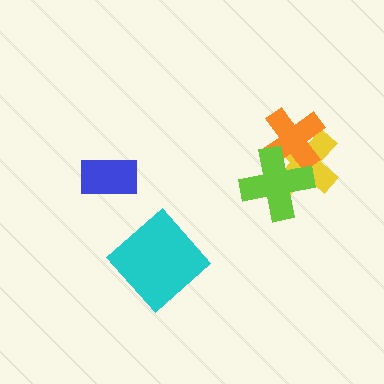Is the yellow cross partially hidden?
Yes, it is partially covered by another shape.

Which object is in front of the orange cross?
The lime cross is in front of the orange cross.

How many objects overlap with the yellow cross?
2 objects overlap with the yellow cross.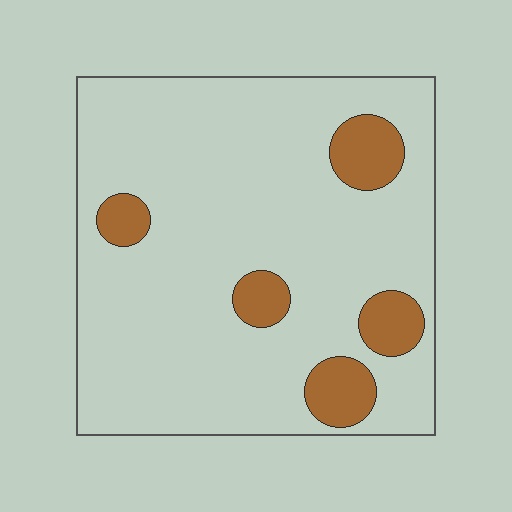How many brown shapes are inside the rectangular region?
5.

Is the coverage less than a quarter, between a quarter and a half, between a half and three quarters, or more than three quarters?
Less than a quarter.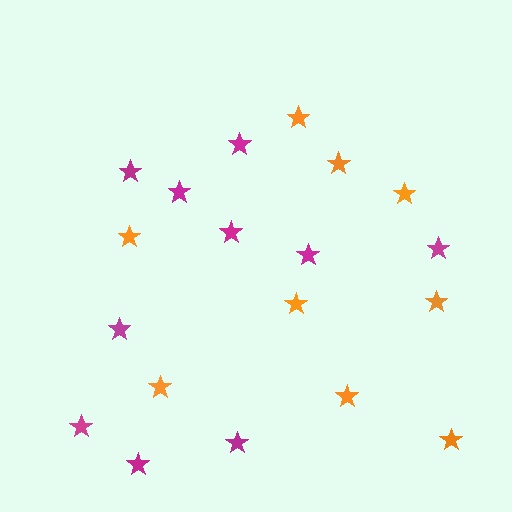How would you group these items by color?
There are 2 groups: one group of orange stars (9) and one group of magenta stars (10).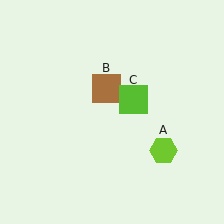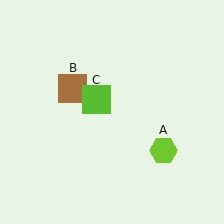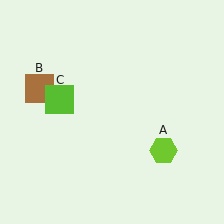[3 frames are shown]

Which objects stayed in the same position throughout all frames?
Lime hexagon (object A) remained stationary.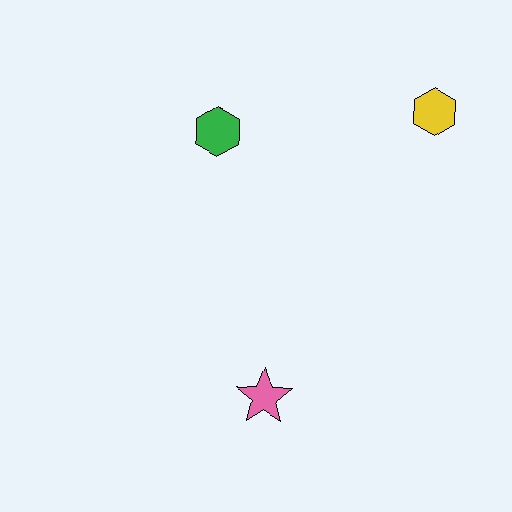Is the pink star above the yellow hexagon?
No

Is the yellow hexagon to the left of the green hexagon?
No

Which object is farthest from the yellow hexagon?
The pink star is farthest from the yellow hexagon.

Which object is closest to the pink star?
The green hexagon is closest to the pink star.